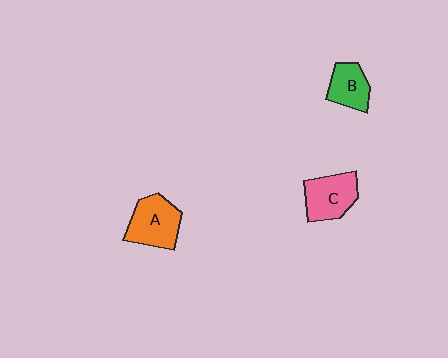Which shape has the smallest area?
Shape B (green).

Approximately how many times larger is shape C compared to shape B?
Approximately 1.3 times.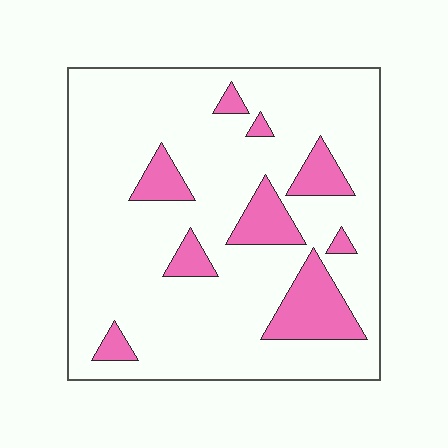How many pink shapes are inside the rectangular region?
9.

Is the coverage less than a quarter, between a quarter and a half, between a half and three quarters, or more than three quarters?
Less than a quarter.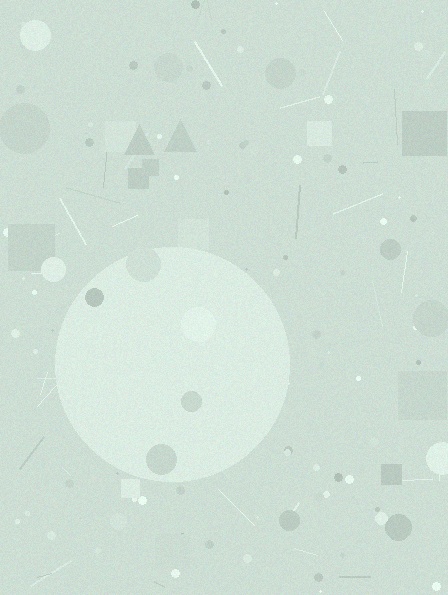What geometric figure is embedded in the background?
A circle is embedded in the background.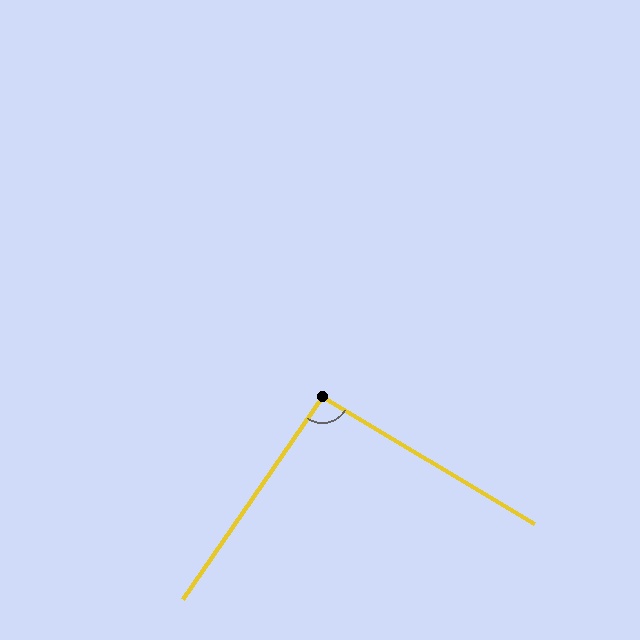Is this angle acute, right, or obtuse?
It is approximately a right angle.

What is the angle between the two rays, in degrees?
Approximately 94 degrees.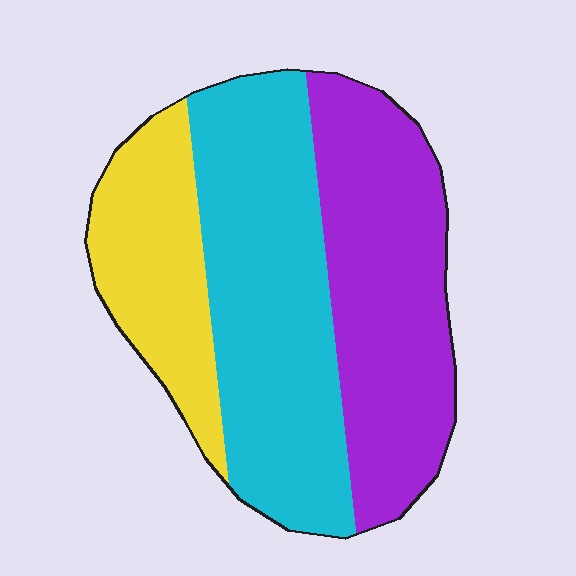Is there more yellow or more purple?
Purple.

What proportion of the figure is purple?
Purple covers 37% of the figure.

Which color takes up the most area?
Cyan, at roughly 40%.